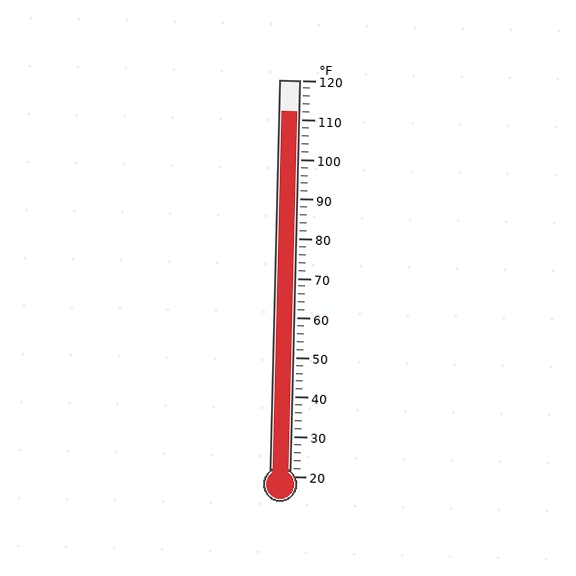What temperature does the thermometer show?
The thermometer shows approximately 112°F.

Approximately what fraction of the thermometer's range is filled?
The thermometer is filled to approximately 90% of its range.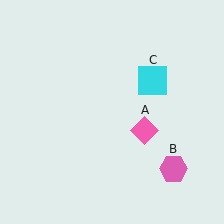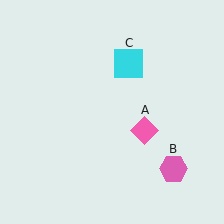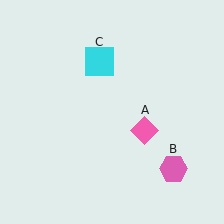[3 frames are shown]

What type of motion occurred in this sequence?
The cyan square (object C) rotated counterclockwise around the center of the scene.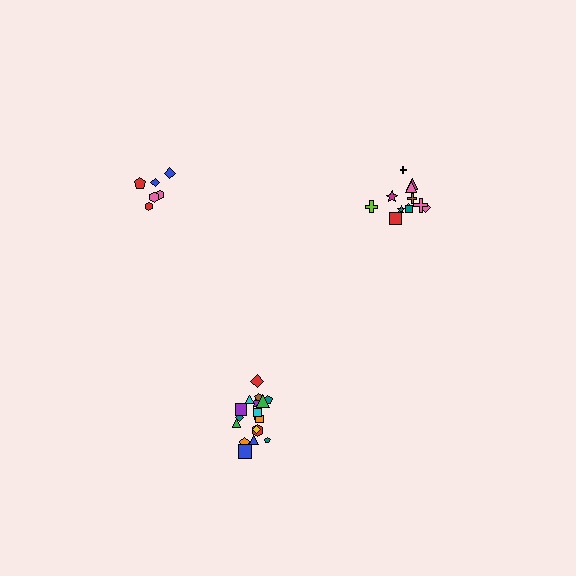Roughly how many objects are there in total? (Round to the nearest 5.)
Roughly 35 objects in total.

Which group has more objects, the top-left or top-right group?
The top-right group.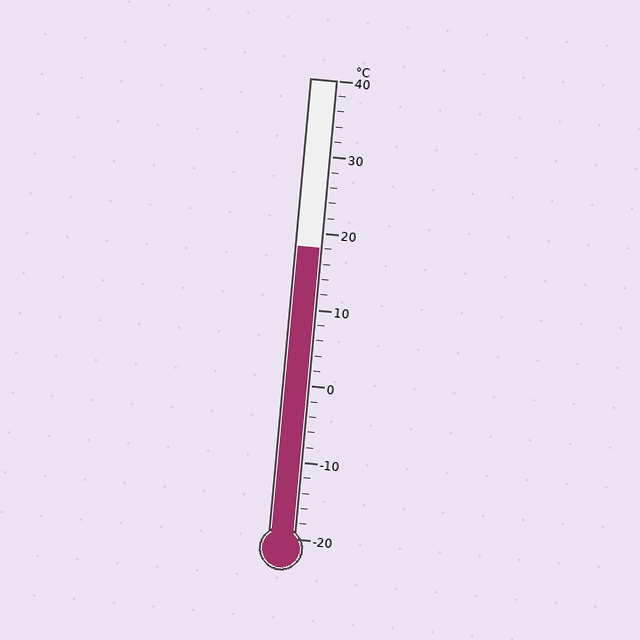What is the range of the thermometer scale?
The thermometer scale ranges from -20°C to 40°C.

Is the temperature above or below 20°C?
The temperature is below 20°C.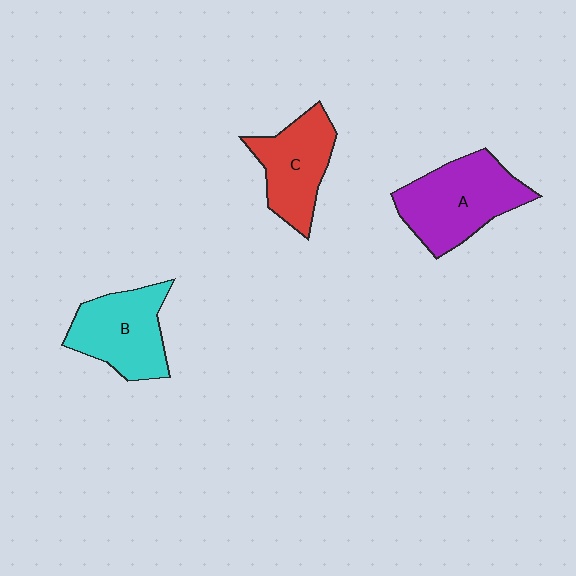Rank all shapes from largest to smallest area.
From largest to smallest: A (purple), B (cyan), C (red).